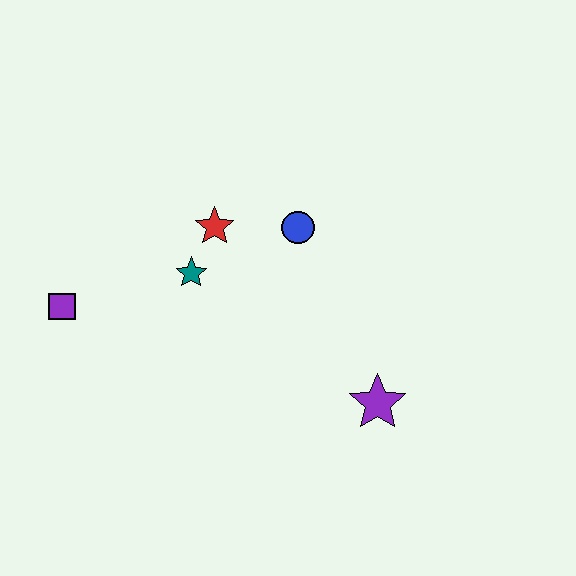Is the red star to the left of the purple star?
Yes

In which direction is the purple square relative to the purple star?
The purple square is to the left of the purple star.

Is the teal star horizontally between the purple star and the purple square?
Yes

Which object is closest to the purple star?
The blue circle is closest to the purple star.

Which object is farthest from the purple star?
The purple square is farthest from the purple star.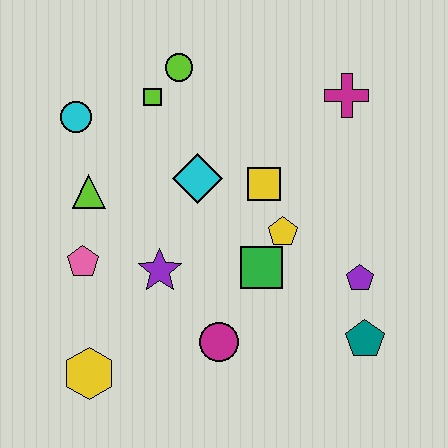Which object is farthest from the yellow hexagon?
The magenta cross is farthest from the yellow hexagon.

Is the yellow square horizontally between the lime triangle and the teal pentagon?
Yes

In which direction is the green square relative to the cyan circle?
The green square is to the right of the cyan circle.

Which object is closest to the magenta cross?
The yellow square is closest to the magenta cross.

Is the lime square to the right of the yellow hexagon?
Yes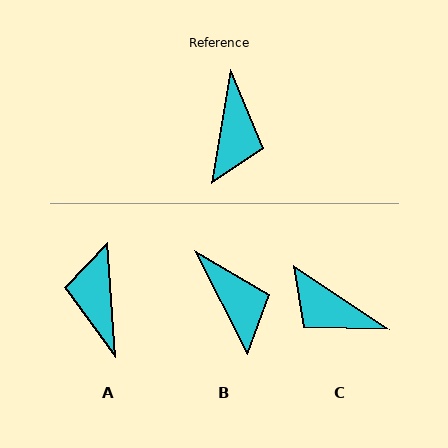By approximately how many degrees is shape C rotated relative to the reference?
Approximately 114 degrees clockwise.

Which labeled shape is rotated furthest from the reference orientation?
A, about 167 degrees away.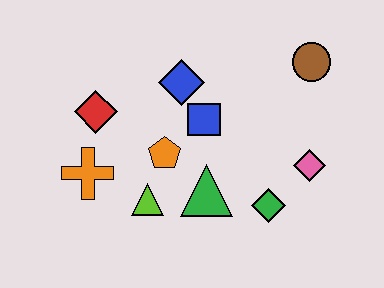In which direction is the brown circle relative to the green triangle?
The brown circle is above the green triangle.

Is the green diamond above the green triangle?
No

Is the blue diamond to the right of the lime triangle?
Yes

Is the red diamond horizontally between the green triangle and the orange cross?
Yes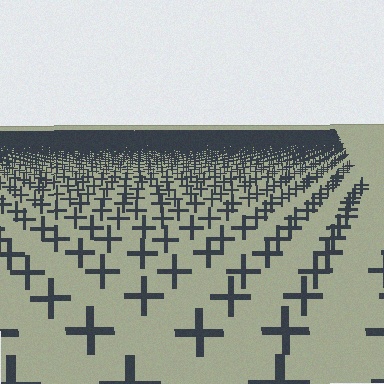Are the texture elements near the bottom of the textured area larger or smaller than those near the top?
Larger. Near the bottom, elements are closer to the viewer and appear at a bigger on-screen size.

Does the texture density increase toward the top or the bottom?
Density increases toward the top.